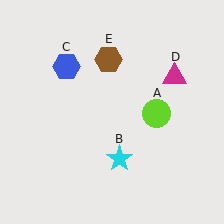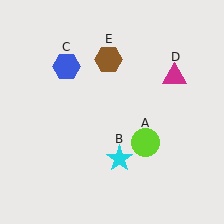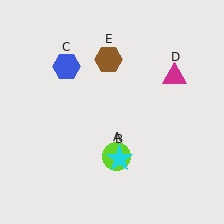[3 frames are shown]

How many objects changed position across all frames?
1 object changed position: lime circle (object A).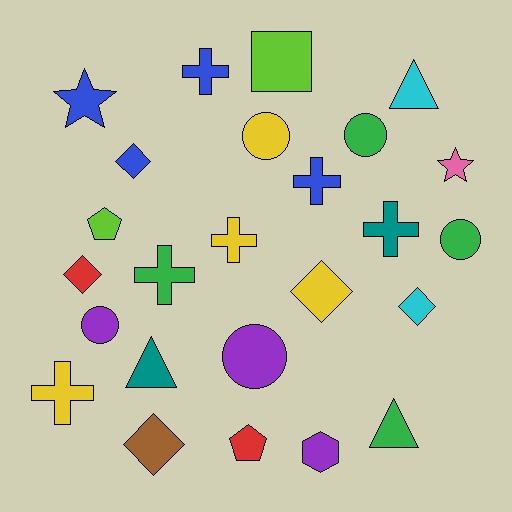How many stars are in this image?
There are 2 stars.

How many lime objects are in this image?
There are 2 lime objects.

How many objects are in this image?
There are 25 objects.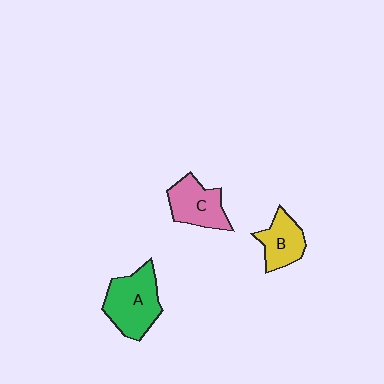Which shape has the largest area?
Shape A (green).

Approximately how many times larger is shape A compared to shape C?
Approximately 1.3 times.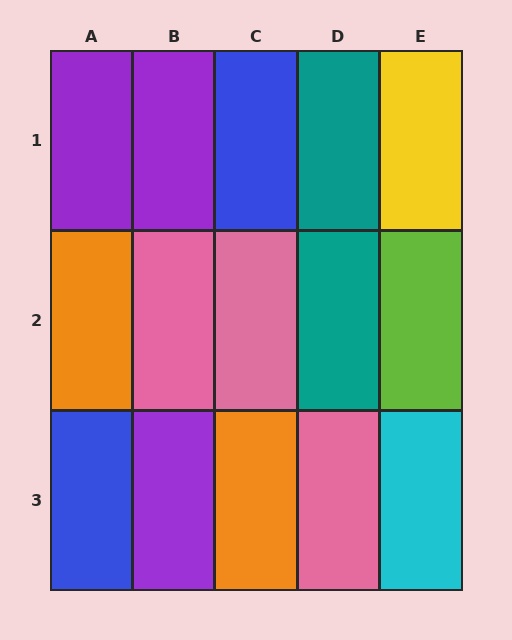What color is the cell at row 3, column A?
Blue.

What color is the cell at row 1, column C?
Blue.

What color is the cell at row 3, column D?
Pink.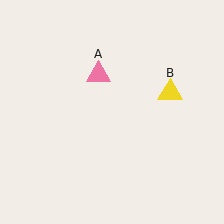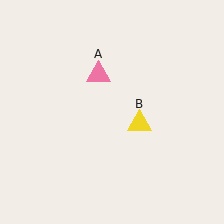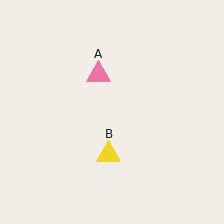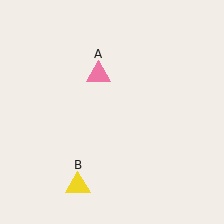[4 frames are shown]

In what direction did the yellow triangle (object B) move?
The yellow triangle (object B) moved down and to the left.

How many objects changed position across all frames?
1 object changed position: yellow triangle (object B).